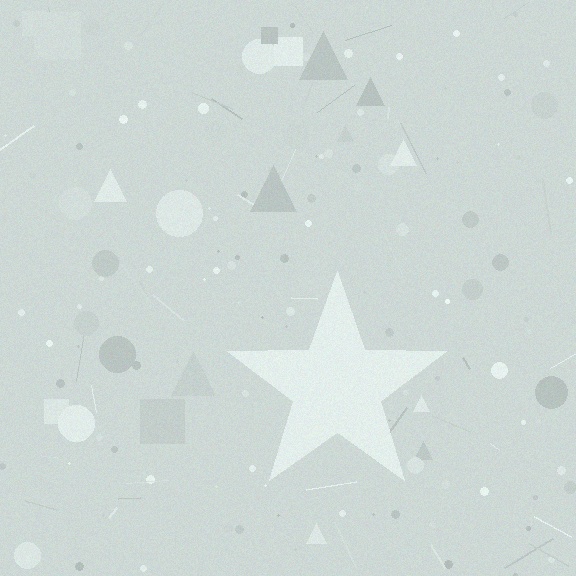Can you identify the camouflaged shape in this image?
The camouflaged shape is a star.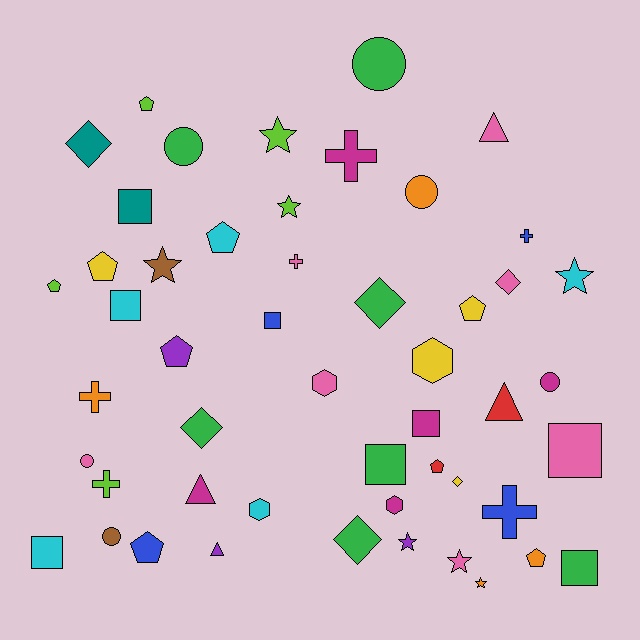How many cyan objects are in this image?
There are 5 cyan objects.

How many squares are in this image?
There are 8 squares.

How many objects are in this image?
There are 50 objects.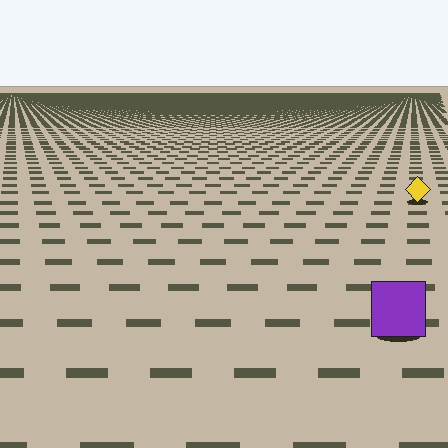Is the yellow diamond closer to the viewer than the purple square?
No. The purple square is closer — you can tell from the texture gradient: the ground texture is coarser near it.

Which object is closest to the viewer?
The purple square is closest. The texture marks near it are larger and more spread out.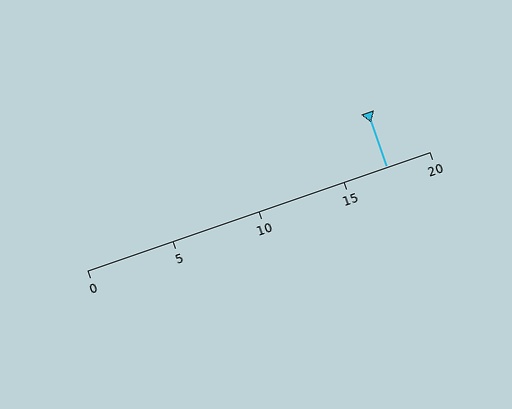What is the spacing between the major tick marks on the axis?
The major ticks are spaced 5 apart.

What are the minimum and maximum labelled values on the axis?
The axis runs from 0 to 20.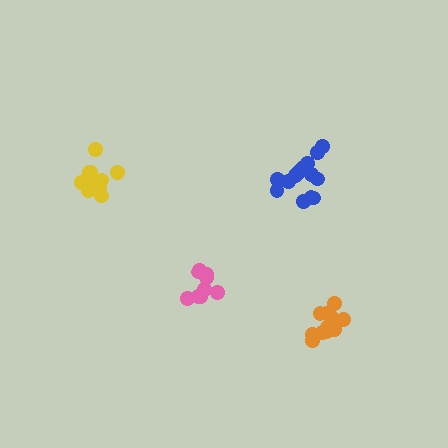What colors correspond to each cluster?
The clusters are colored: pink, blue, yellow, orange.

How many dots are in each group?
Group 1: 10 dots, Group 2: 15 dots, Group 3: 10 dots, Group 4: 12 dots (47 total).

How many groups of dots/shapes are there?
There are 4 groups.